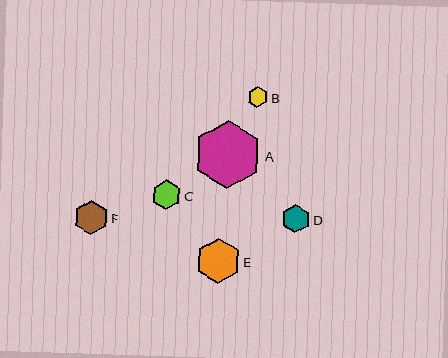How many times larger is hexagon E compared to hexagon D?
Hexagon E is approximately 1.6 times the size of hexagon D.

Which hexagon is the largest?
Hexagon A is the largest with a size of approximately 68 pixels.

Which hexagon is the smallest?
Hexagon B is the smallest with a size of approximately 20 pixels.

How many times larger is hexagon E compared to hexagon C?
Hexagon E is approximately 1.5 times the size of hexagon C.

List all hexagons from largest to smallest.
From largest to smallest: A, E, F, C, D, B.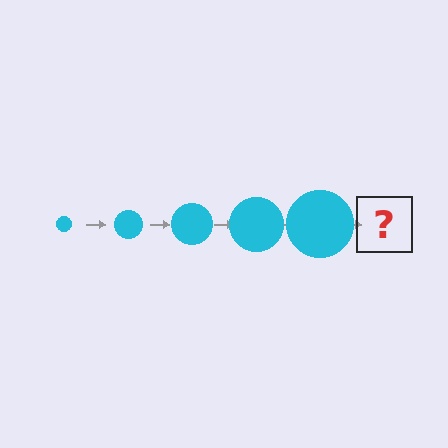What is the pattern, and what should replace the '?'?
The pattern is that the circle gets progressively larger each step. The '?' should be a cyan circle, larger than the previous one.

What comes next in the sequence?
The next element should be a cyan circle, larger than the previous one.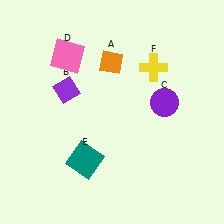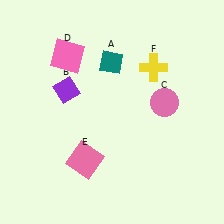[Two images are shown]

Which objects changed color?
A changed from orange to teal. C changed from purple to pink. E changed from teal to pink.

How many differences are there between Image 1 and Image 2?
There are 3 differences between the two images.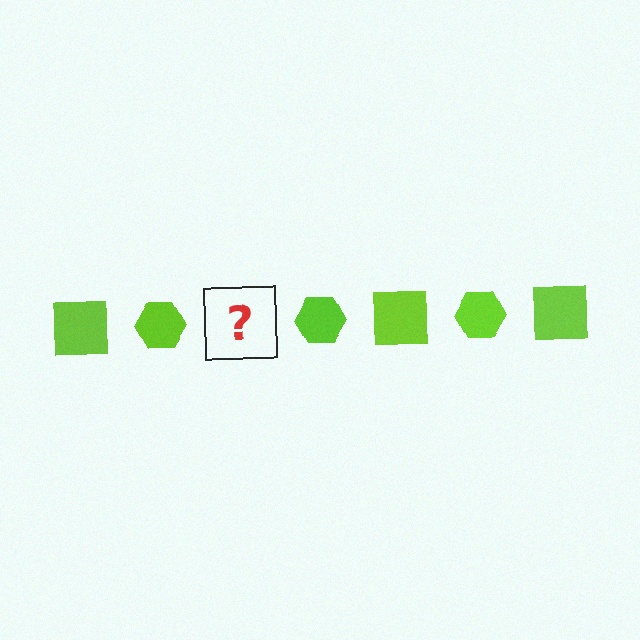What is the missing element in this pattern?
The missing element is a lime square.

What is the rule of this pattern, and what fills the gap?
The rule is that the pattern cycles through square, hexagon shapes in lime. The gap should be filled with a lime square.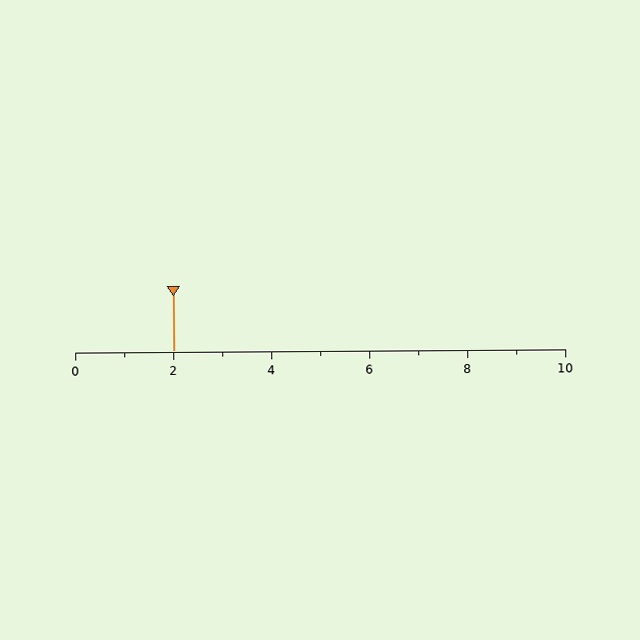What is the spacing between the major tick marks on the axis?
The major ticks are spaced 2 apart.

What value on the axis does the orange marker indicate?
The marker indicates approximately 2.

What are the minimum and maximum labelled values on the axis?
The axis runs from 0 to 10.